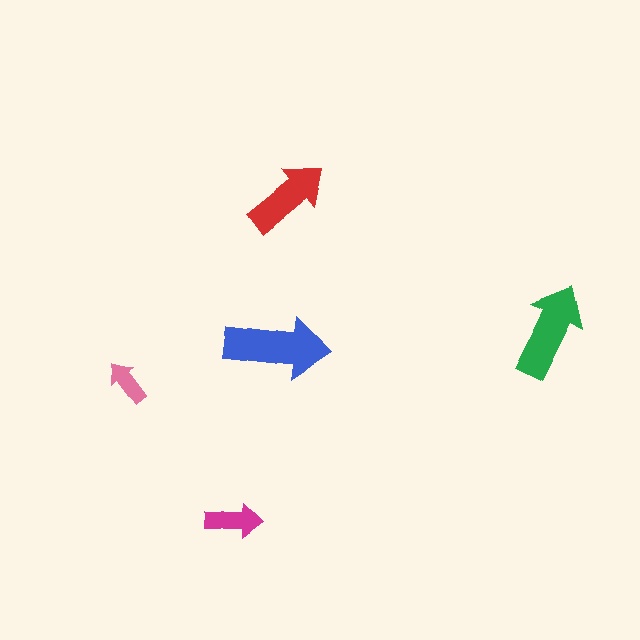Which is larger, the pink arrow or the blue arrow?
The blue one.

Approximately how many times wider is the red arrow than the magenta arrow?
About 1.5 times wider.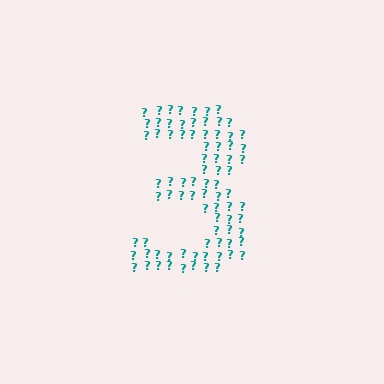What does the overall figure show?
The overall figure shows the digit 3.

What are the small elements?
The small elements are question marks.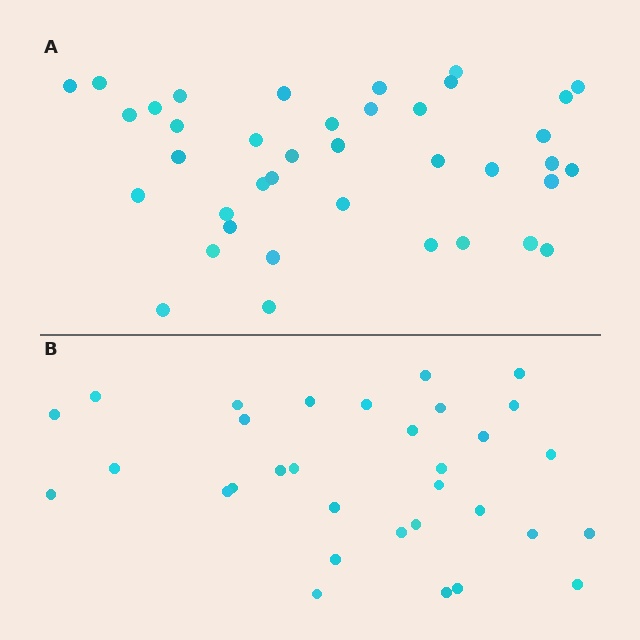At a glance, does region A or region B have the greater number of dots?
Region A (the top region) has more dots.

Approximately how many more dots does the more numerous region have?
Region A has roughly 8 or so more dots than region B.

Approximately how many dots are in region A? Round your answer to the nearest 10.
About 40 dots. (The exact count is 39, which rounds to 40.)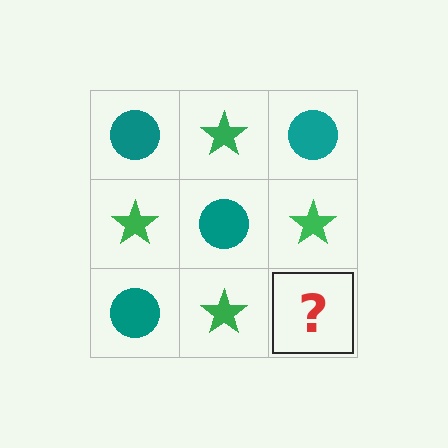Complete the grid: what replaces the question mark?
The question mark should be replaced with a teal circle.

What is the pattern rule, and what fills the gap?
The rule is that it alternates teal circle and green star in a checkerboard pattern. The gap should be filled with a teal circle.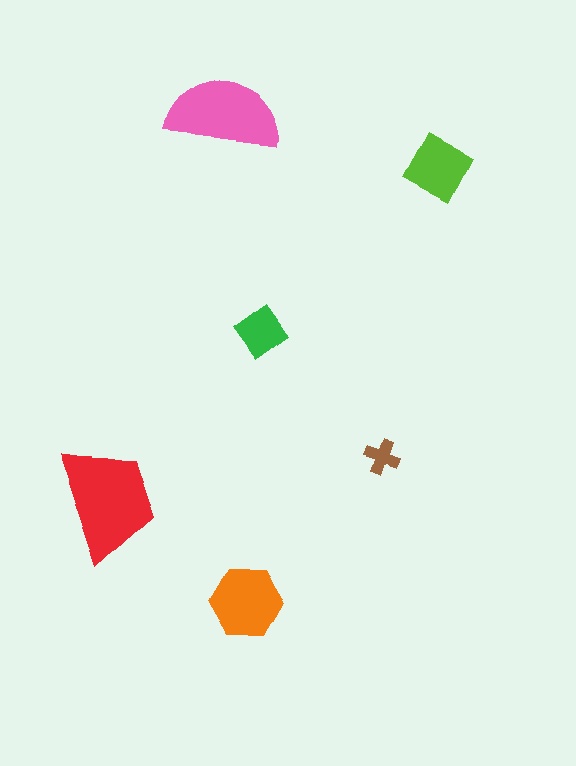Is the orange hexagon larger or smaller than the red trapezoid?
Smaller.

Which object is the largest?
The red trapezoid.